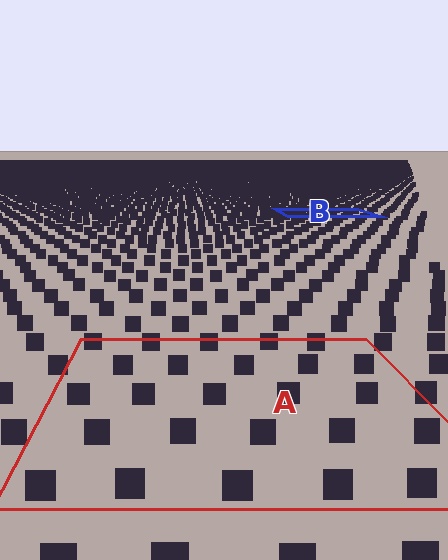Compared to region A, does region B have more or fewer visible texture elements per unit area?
Region B has more texture elements per unit area — they are packed more densely because it is farther away.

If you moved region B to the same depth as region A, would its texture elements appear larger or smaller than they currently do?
They would appear larger. At a closer depth, the same texture elements are projected at a bigger on-screen size.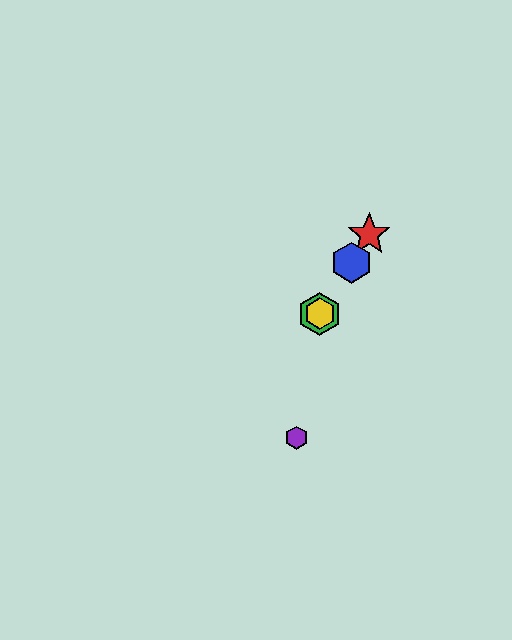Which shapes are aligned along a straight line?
The red star, the blue hexagon, the green hexagon, the yellow hexagon are aligned along a straight line.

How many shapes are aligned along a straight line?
4 shapes (the red star, the blue hexagon, the green hexagon, the yellow hexagon) are aligned along a straight line.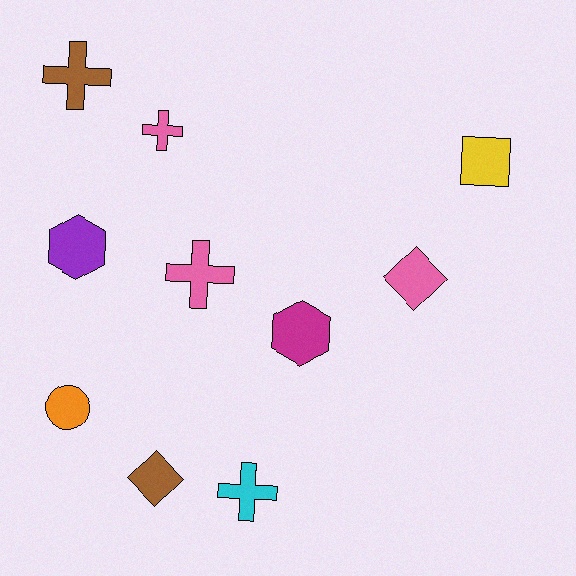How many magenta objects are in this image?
There is 1 magenta object.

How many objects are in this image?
There are 10 objects.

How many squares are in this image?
There is 1 square.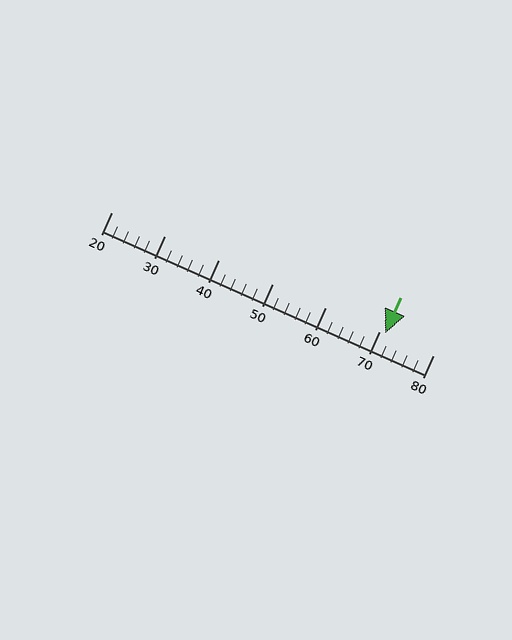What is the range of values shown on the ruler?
The ruler shows values from 20 to 80.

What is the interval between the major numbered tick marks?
The major tick marks are spaced 10 units apart.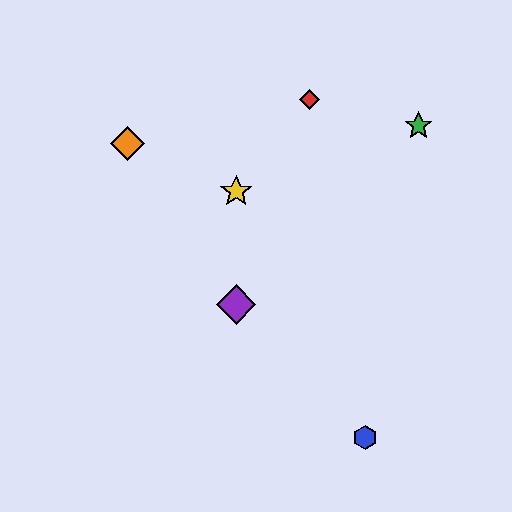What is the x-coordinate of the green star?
The green star is at x≈418.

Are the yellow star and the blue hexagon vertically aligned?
No, the yellow star is at x≈236 and the blue hexagon is at x≈365.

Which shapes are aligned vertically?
The yellow star, the purple diamond are aligned vertically.